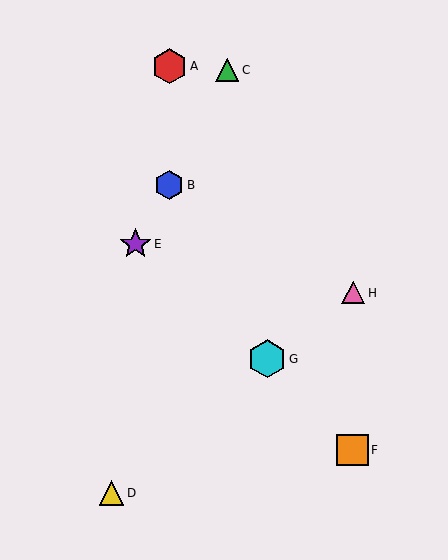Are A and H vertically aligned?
No, A is at x≈169 and H is at x≈353.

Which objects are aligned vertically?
Objects A, B are aligned vertically.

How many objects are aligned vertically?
2 objects (A, B) are aligned vertically.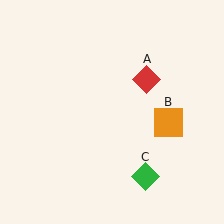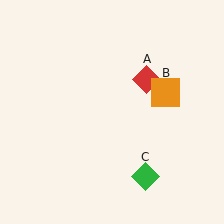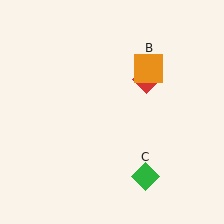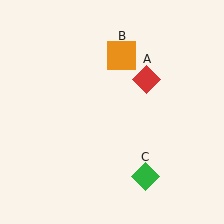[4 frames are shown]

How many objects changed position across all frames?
1 object changed position: orange square (object B).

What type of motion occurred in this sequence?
The orange square (object B) rotated counterclockwise around the center of the scene.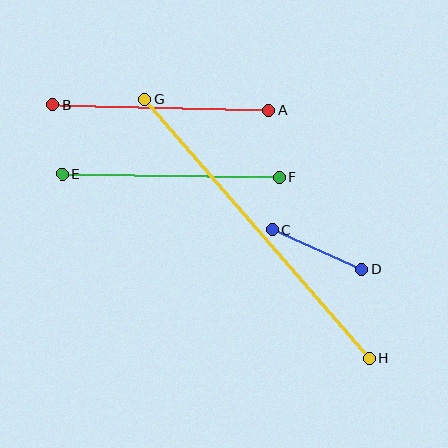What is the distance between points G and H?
The distance is approximately 343 pixels.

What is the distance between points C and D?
The distance is approximately 98 pixels.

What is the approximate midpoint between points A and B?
The midpoint is at approximately (161, 108) pixels.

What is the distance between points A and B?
The distance is approximately 216 pixels.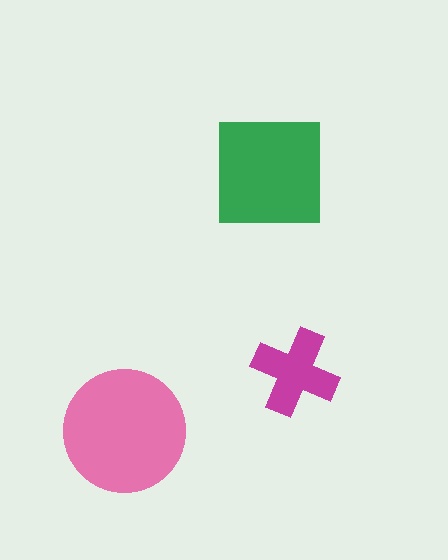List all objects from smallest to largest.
The magenta cross, the green square, the pink circle.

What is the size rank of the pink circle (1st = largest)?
1st.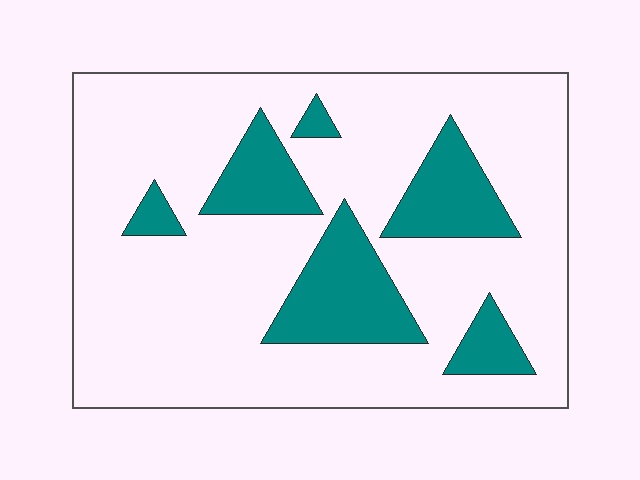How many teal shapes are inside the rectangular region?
6.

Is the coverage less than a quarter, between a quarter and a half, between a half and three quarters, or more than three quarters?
Less than a quarter.